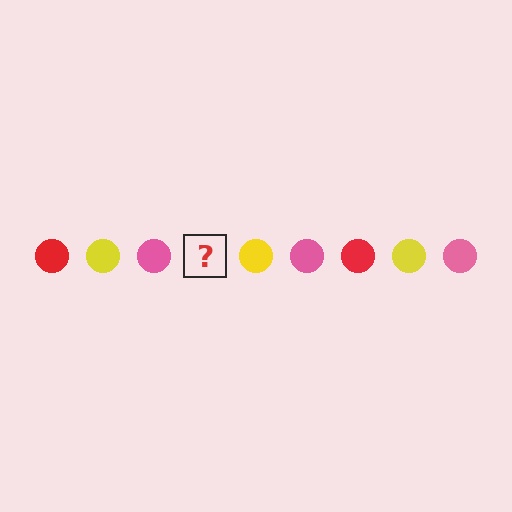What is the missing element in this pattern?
The missing element is a red circle.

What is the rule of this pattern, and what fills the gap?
The rule is that the pattern cycles through red, yellow, pink circles. The gap should be filled with a red circle.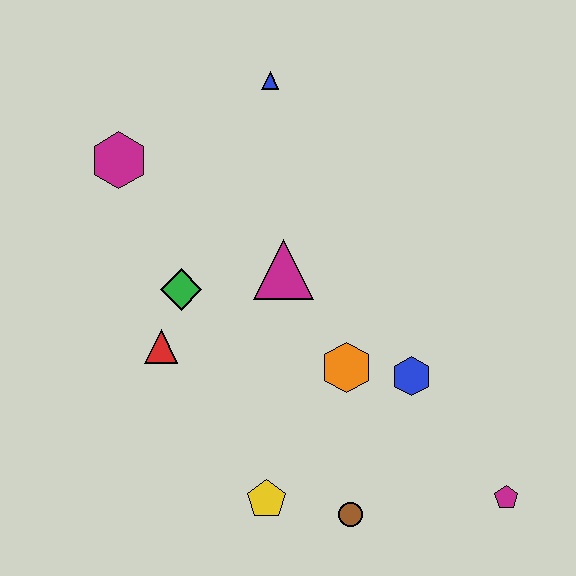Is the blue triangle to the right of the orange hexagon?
No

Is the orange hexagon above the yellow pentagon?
Yes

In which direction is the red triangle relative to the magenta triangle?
The red triangle is to the left of the magenta triangle.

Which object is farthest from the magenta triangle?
The magenta pentagon is farthest from the magenta triangle.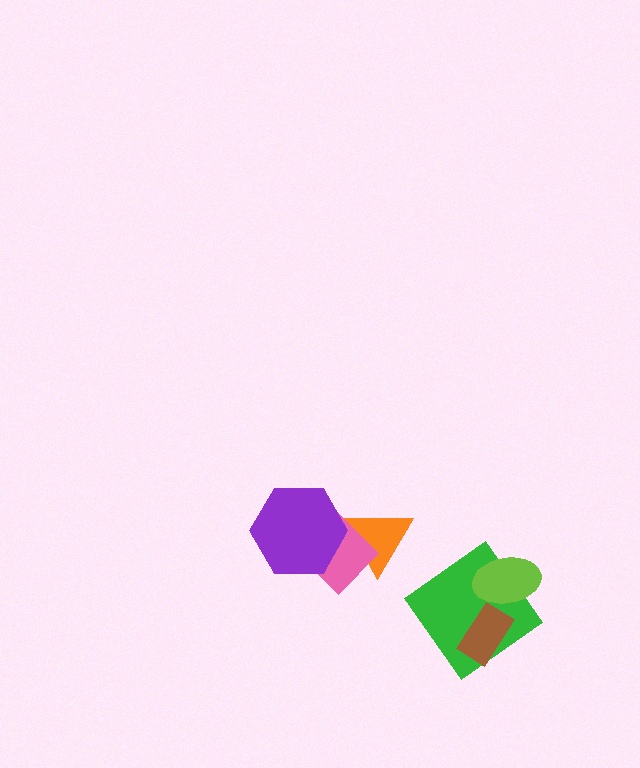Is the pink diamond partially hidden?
Yes, it is partially covered by another shape.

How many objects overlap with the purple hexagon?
2 objects overlap with the purple hexagon.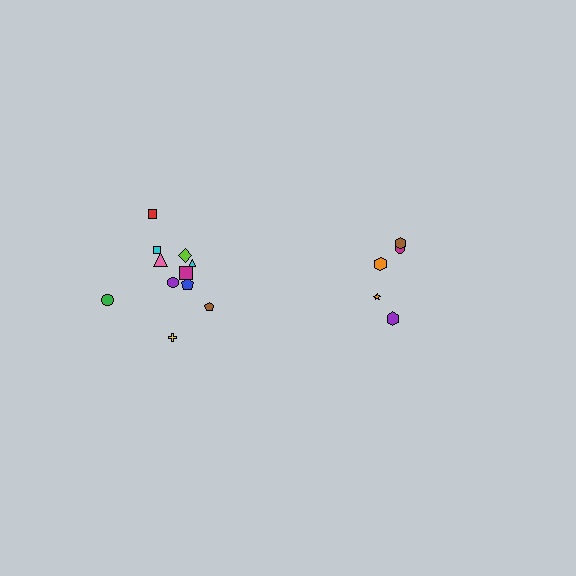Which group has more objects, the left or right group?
The left group.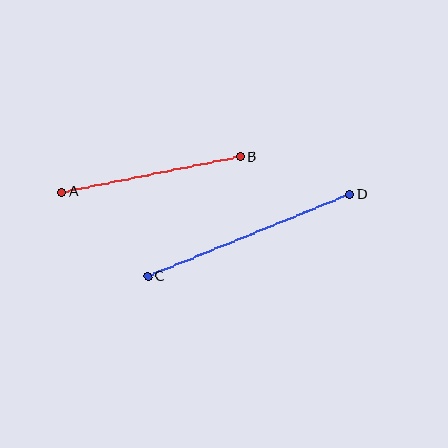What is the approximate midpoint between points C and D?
The midpoint is at approximately (249, 236) pixels.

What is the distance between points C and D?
The distance is approximately 218 pixels.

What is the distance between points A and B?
The distance is approximately 181 pixels.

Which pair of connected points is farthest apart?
Points C and D are farthest apart.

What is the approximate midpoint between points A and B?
The midpoint is at approximately (151, 175) pixels.